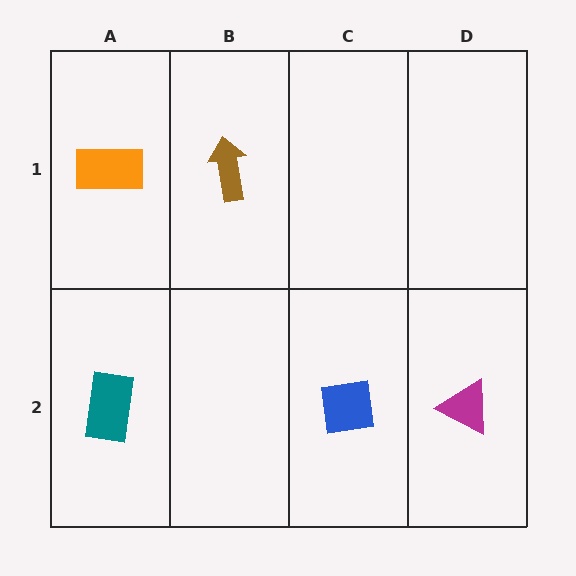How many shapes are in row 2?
3 shapes.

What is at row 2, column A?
A teal rectangle.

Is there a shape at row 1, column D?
No, that cell is empty.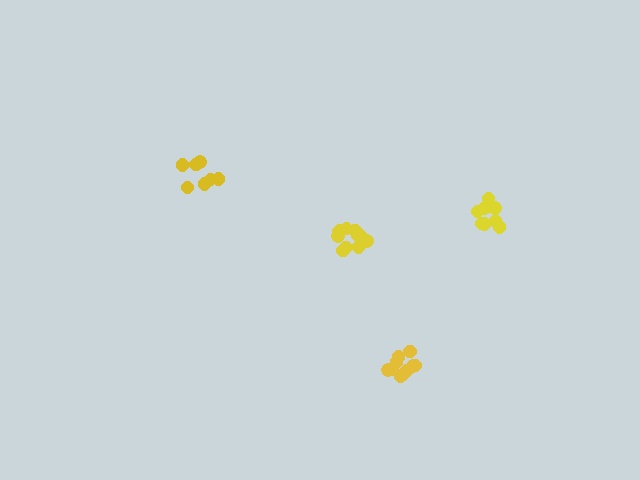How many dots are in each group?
Group 1: 9 dots, Group 2: 10 dots, Group 3: 11 dots, Group 4: 7 dots (37 total).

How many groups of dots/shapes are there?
There are 4 groups.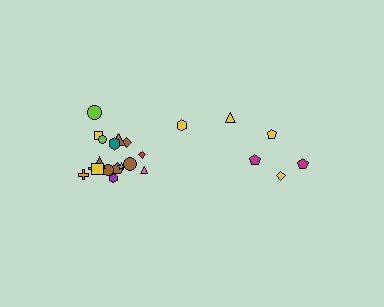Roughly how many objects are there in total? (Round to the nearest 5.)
Roughly 25 objects in total.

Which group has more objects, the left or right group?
The left group.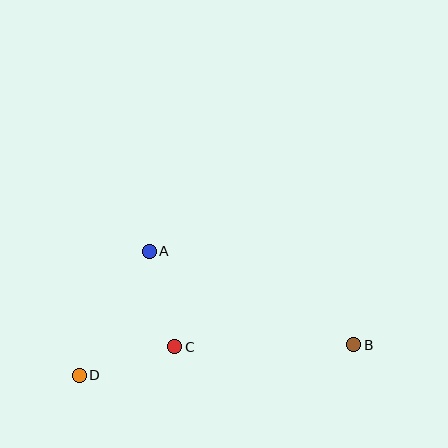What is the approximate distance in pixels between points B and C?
The distance between B and C is approximately 179 pixels.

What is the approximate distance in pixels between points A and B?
The distance between A and B is approximately 225 pixels.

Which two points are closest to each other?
Points A and C are closest to each other.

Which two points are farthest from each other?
Points B and D are farthest from each other.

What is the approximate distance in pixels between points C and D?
The distance between C and D is approximately 100 pixels.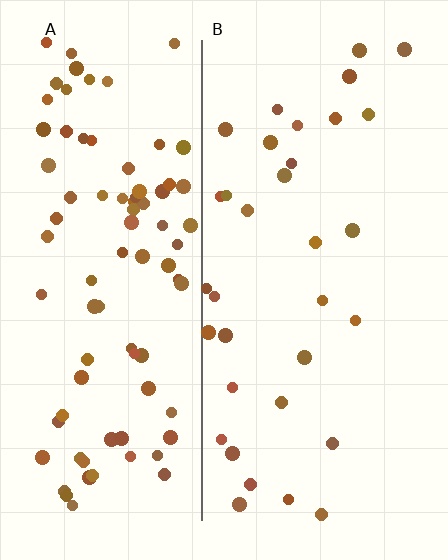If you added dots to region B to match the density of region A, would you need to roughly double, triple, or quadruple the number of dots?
Approximately triple.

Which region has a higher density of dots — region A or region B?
A (the left).